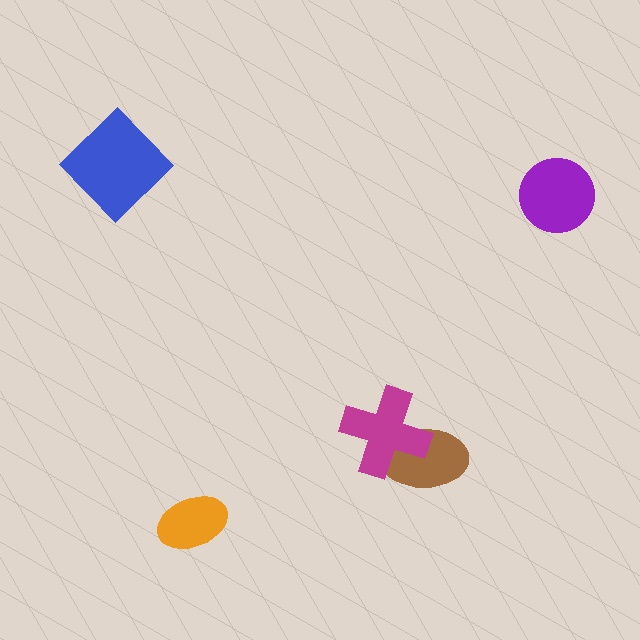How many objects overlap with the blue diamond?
0 objects overlap with the blue diamond.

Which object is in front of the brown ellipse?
The magenta cross is in front of the brown ellipse.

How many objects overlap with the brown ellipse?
1 object overlaps with the brown ellipse.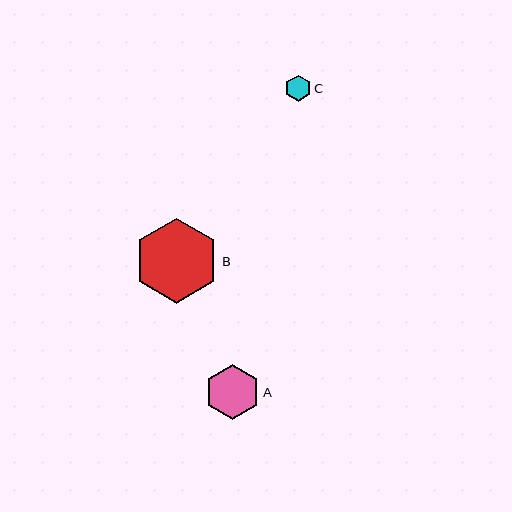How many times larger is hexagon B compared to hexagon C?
Hexagon B is approximately 3.3 times the size of hexagon C.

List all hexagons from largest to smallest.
From largest to smallest: B, A, C.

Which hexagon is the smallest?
Hexagon C is the smallest with a size of approximately 26 pixels.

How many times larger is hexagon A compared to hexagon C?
Hexagon A is approximately 2.1 times the size of hexagon C.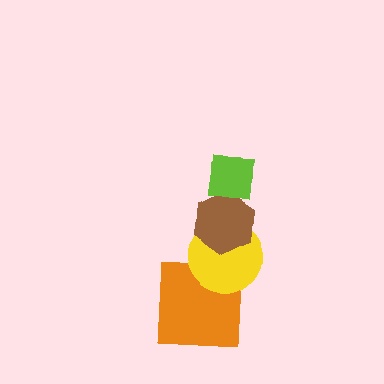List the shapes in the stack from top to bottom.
From top to bottom: the lime square, the brown hexagon, the yellow circle, the orange square.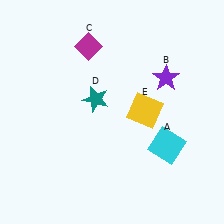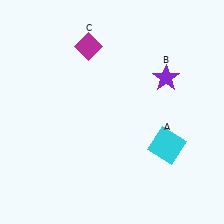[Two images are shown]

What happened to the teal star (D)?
The teal star (D) was removed in Image 2. It was in the top-left area of Image 1.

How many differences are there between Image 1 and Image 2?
There are 2 differences between the two images.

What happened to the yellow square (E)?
The yellow square (E) was removed in Image 2. It was in the top-right area of Image 1.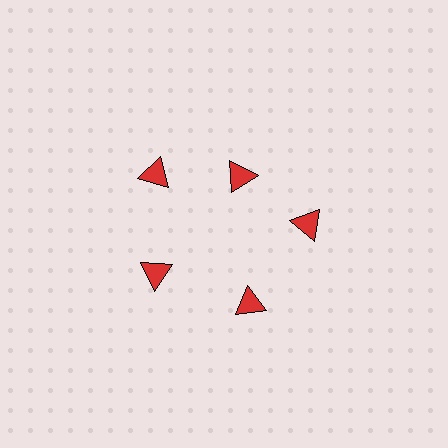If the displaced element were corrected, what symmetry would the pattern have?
It would have 5-fold rotational symmetry — the pattern would map onto itself every 72 degrees.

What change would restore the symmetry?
The symmetry would be restored by moving it outward, back onto the ring so that all 5 triangles sit at equal angles and equal distance from the center.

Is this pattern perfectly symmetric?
No. The 5 red triangles are arranged in a ring, but one element near the 1 o'clock position is pulled inward toward the center, breaking the 5-fold rotational symmetry.